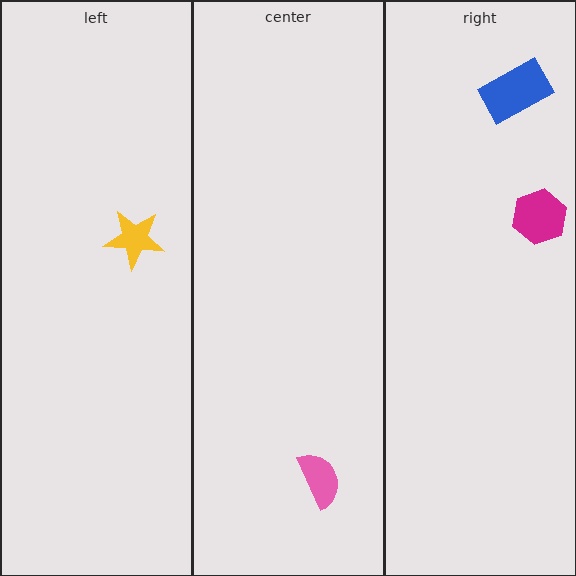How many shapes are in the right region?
2.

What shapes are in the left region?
The yellow star.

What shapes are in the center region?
The pink semicircle.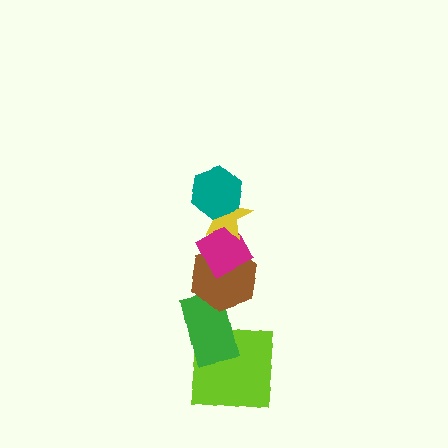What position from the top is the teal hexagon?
The teal hexagon is 1st from the top.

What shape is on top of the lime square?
The green rectangle is on top of the lime square.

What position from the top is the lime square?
The lime square is 6th from the top.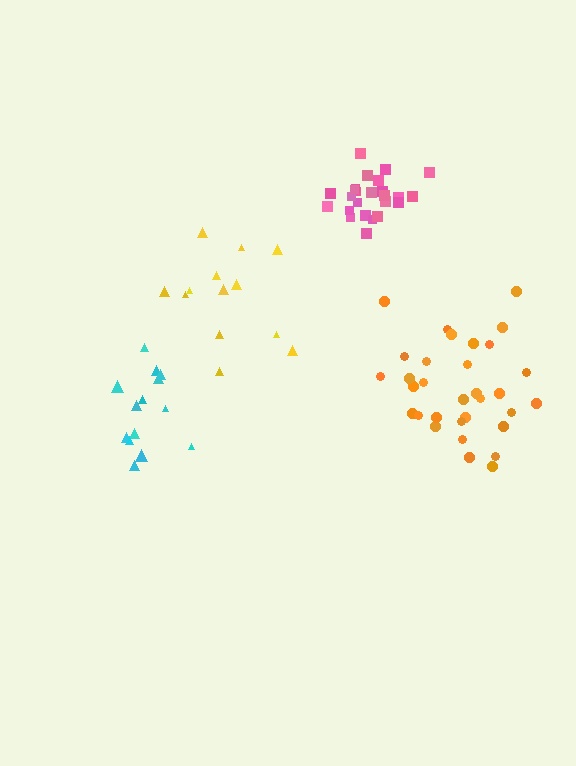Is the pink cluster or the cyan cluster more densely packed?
Pink.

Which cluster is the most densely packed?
Pink.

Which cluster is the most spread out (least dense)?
Yellow.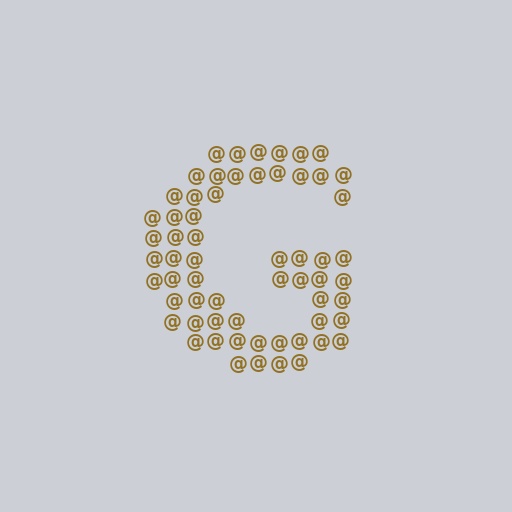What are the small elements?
The small elements are at signs.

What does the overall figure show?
The overall figure shows the letter G.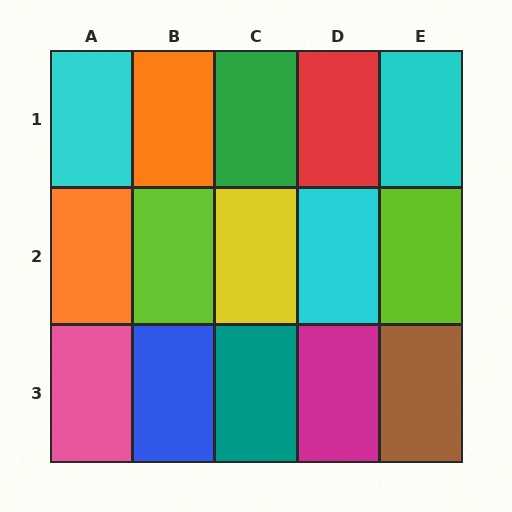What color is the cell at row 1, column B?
Orange.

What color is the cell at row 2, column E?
Lime.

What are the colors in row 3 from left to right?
Pink, blue, teal, magenta, brown.